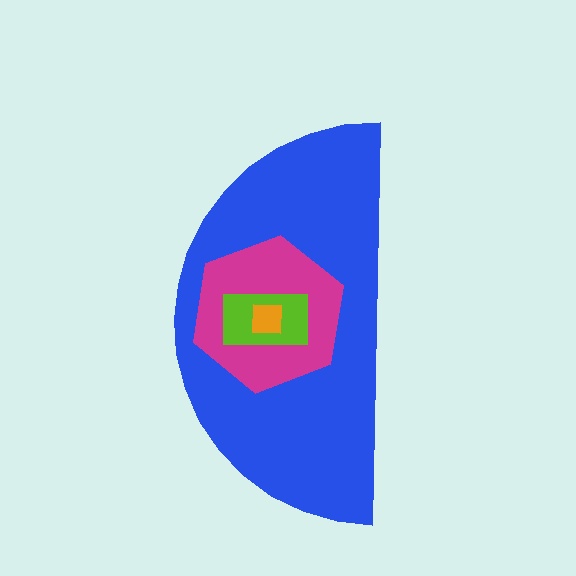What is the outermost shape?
The blue semicircle.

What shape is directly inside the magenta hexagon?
The lime rectangle.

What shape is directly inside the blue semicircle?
The magenta hexagon.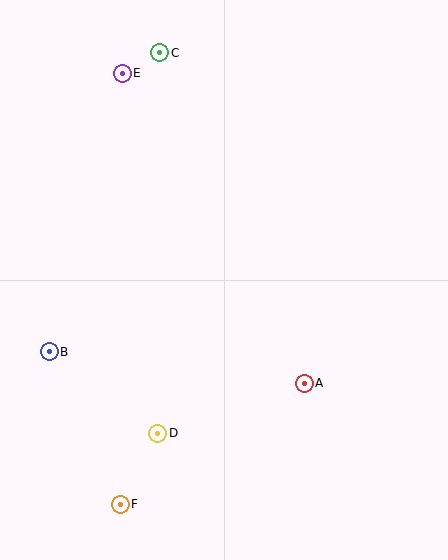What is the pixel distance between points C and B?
The distance between C and B is 319 pixels.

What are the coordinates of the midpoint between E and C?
The midpoint between E and C is at (141, 63).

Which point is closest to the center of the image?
Point A at (304, 383) is closest to the center.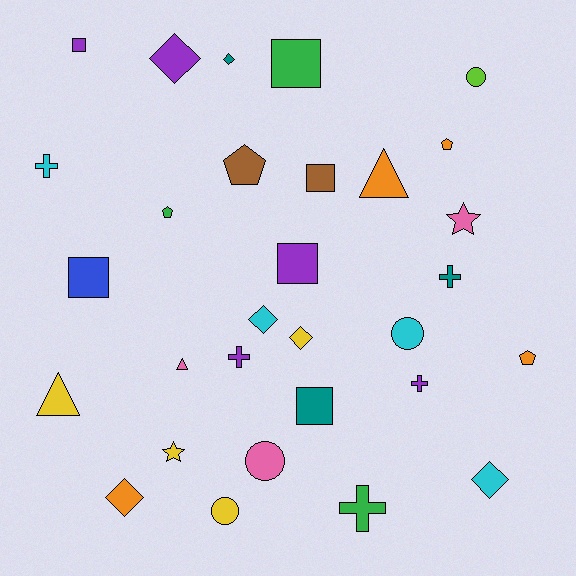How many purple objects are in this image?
There are 5 purple objects.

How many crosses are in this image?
There are 5 crosses.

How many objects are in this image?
There are 30 objects.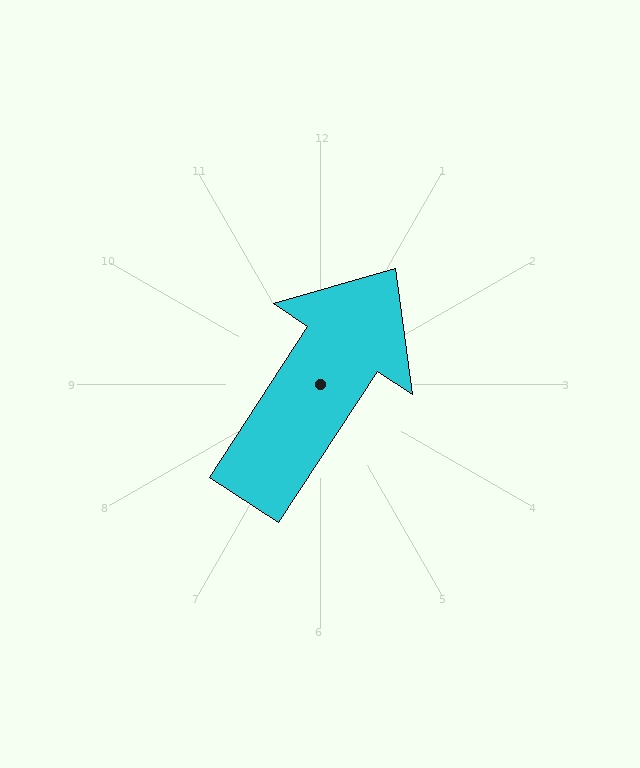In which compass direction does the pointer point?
Northeast.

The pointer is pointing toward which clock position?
Roughly 1 o'clock.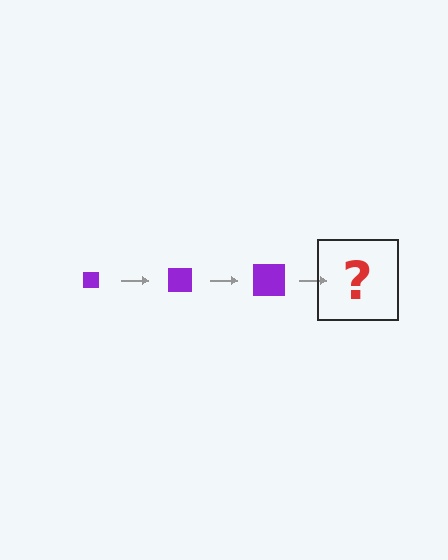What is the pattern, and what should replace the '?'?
The pattern is that the square gets progressively larger each step. The '?' should be a purple square, larger than the previous one.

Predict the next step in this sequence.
The next step is a purple square, larger than the previous one.